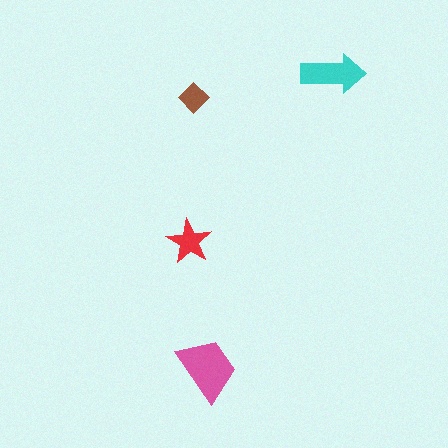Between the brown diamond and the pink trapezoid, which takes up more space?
The pink trapezoid.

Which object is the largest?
The pink trapezoid.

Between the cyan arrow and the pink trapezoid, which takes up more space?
The pink trapezoid.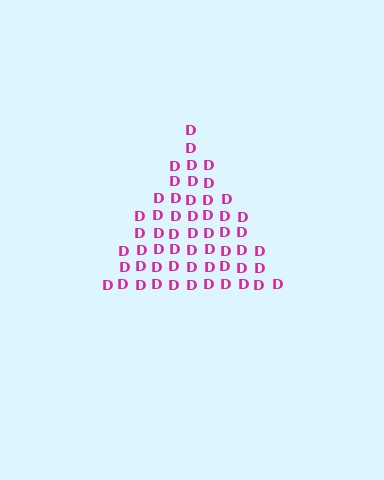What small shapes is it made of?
It is made of small letter D's.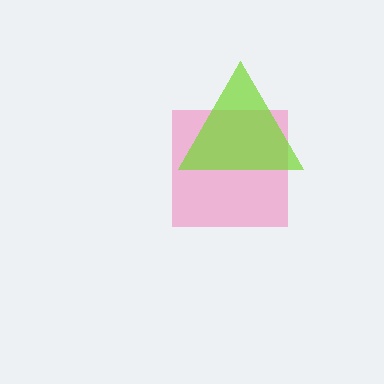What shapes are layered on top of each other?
The layered shapes are: a pink square, a lime triangle.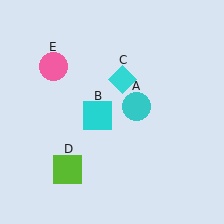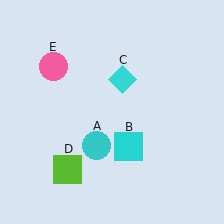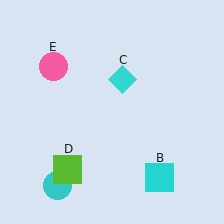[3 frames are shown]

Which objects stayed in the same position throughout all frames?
Cyan diamond (object C) and lime square (object D) and pink circle (object E) remained stationary.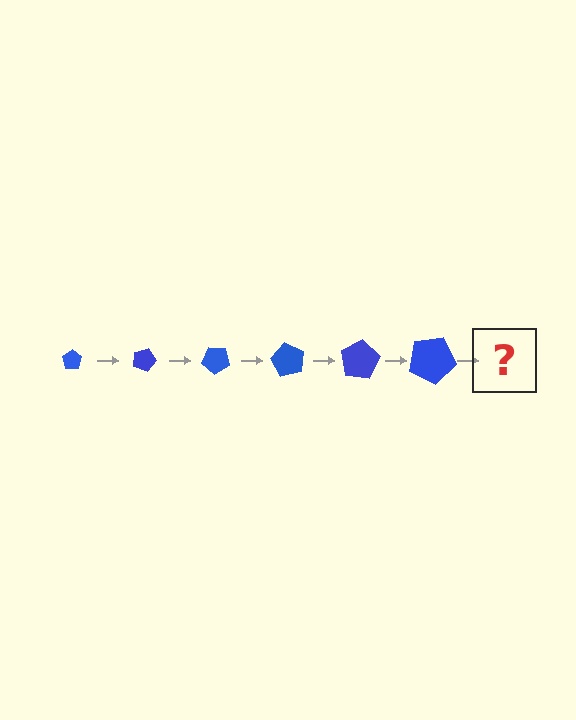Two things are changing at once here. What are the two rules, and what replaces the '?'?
The two rules are that the pentagon grows larger each step and it rotates 20 degrees each step. The '?' should be a pentagon, larger than the previous one and rotated 120 degrees from the start.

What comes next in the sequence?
The next element should be a pentagon, larger than the previous one and rotated 120 degrees from the start.